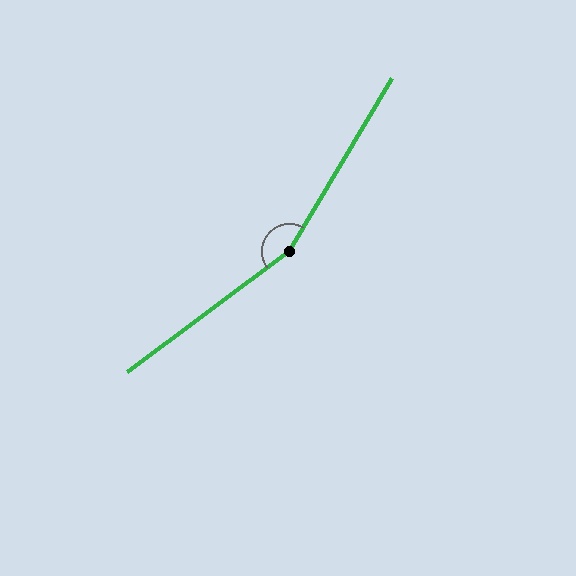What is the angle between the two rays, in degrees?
Approximately 157 degrees.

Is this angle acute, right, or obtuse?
It is obtuse.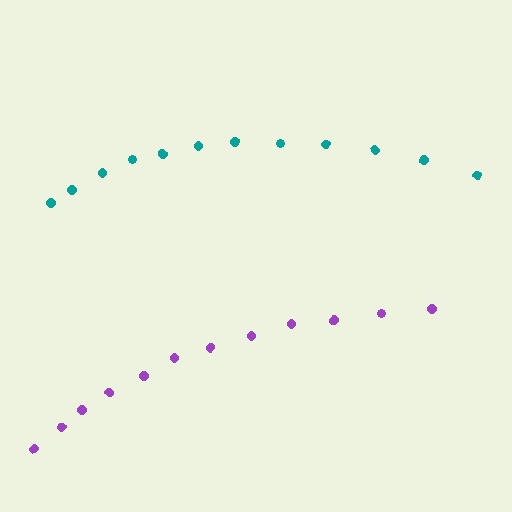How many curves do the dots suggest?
There are 2 distinct paths.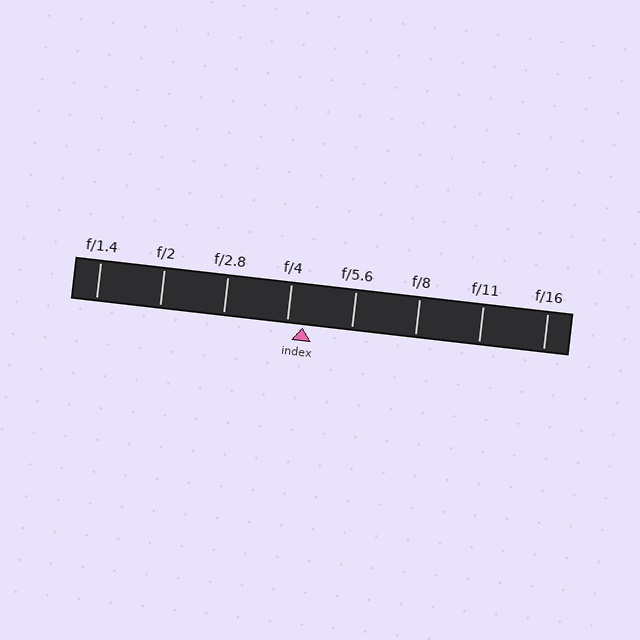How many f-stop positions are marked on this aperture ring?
There are 8 f-stop positions marked.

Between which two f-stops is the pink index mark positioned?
The index mark is between f/4 and f/5.6.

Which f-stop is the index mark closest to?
The index mark is closest to f/4.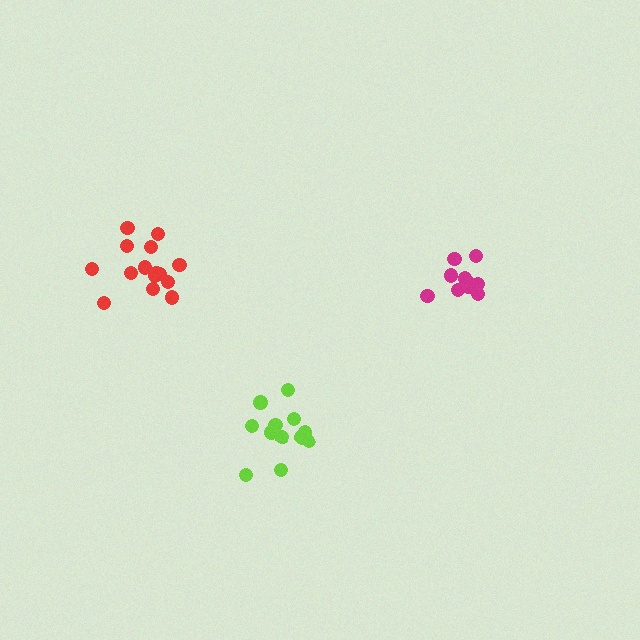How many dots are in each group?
Group 1: 11 dots, Group 2: 15 dots, Group 3: 12 dots (38 total).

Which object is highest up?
The red cluster is topmost.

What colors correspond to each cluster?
The clusters are colored: magenta, red, lime.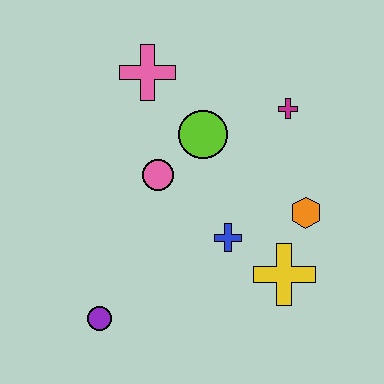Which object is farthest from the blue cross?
The pink cross is farthest from the blue cross.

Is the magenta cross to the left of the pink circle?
No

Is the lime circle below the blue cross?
No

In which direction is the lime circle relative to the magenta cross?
The lime circle is to the left of the magenta cross.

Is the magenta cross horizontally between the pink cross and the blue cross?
No